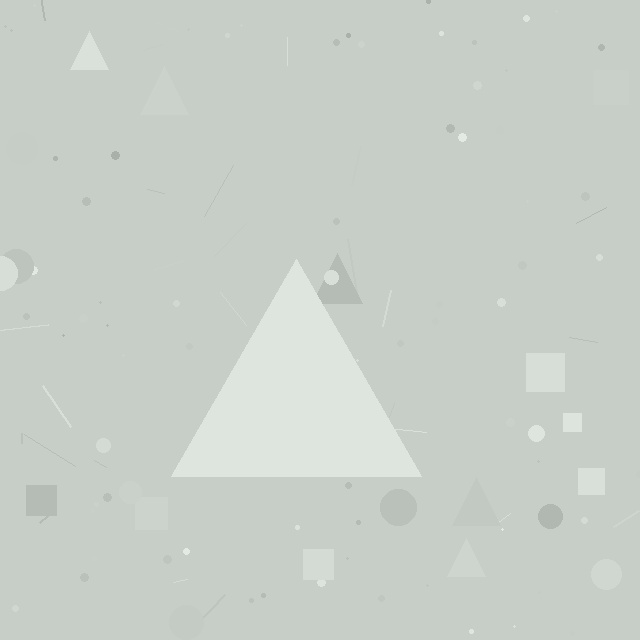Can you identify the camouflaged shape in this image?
The camouflaged shape is a triangle.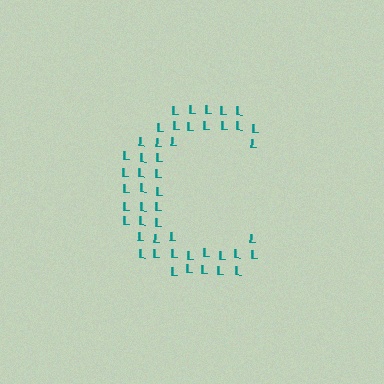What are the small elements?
The small elements are letter L's.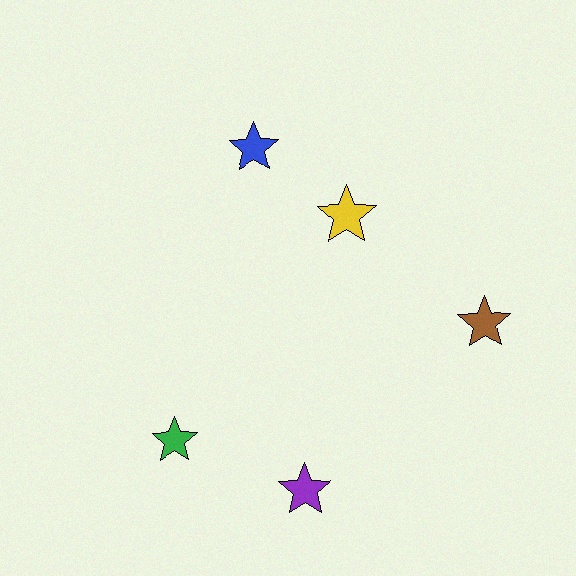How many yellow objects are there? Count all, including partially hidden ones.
There is 1 yellow object.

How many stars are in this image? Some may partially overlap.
There are 5 stars.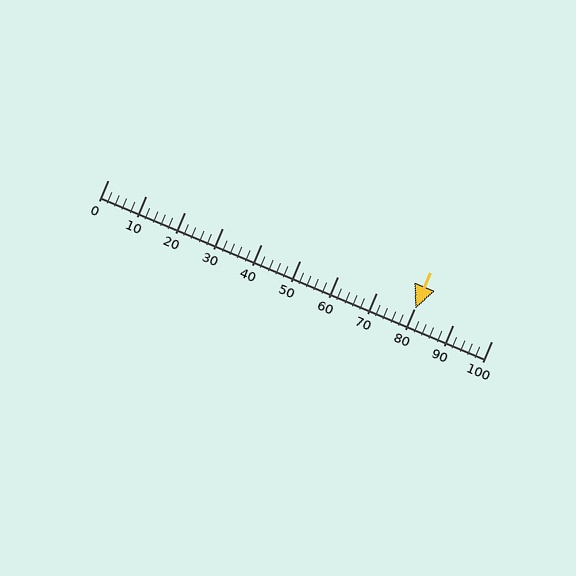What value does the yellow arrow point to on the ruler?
The yellow arrow points to approximately 80.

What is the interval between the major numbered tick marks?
The major tick marks are spaced 10 units apart.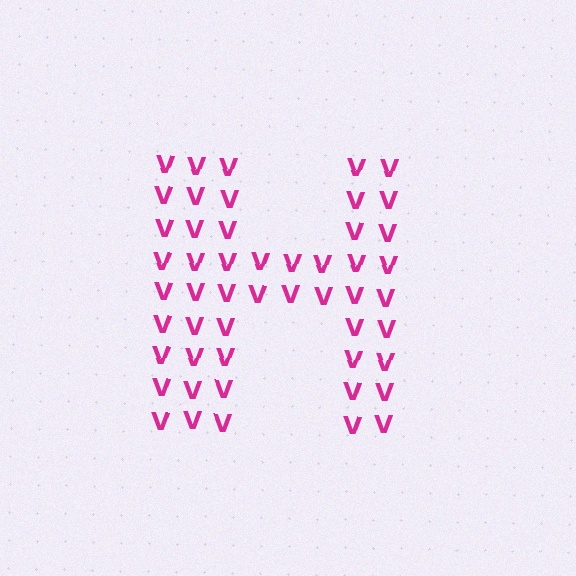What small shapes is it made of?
It is made of small letter V's.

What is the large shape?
The large shape is the letter H.